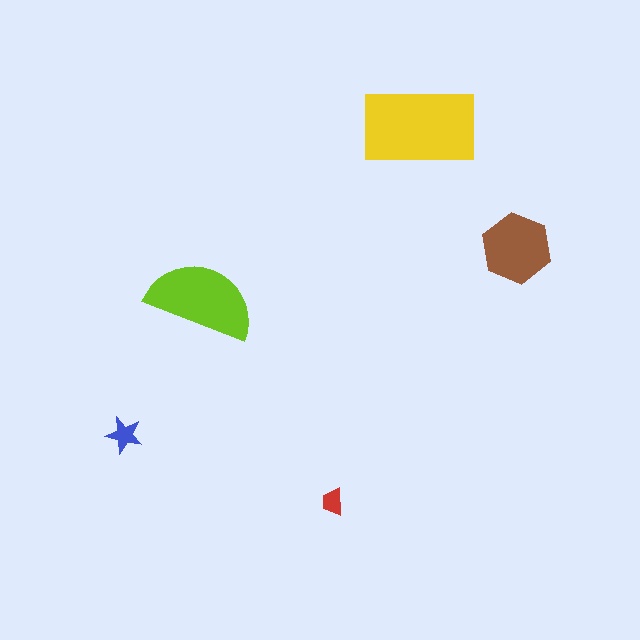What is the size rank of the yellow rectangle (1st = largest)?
1st.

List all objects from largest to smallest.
The yellow rectangle, the lime semicircle, the brown hexagon, the blue star, the red trapezoid.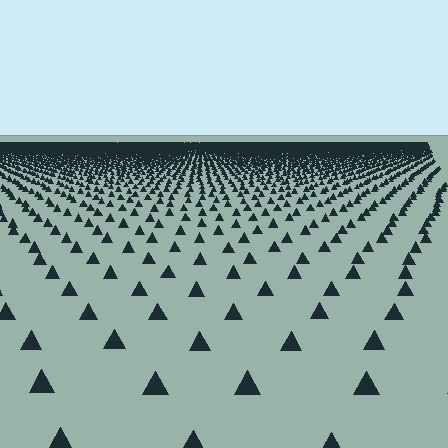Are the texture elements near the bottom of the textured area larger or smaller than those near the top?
Larger. Near the bottom, elements are closer to the viewer and appear at a bigger on-screen size.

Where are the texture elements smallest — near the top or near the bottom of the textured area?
Near the top.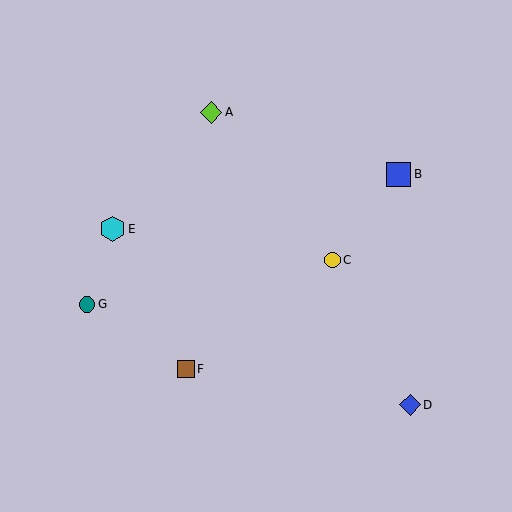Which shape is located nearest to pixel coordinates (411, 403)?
The blue diamond (labeled D) at (410, 405) is nearest to that location.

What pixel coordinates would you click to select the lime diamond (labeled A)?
Click at (211, 112) to select the lime diamond A.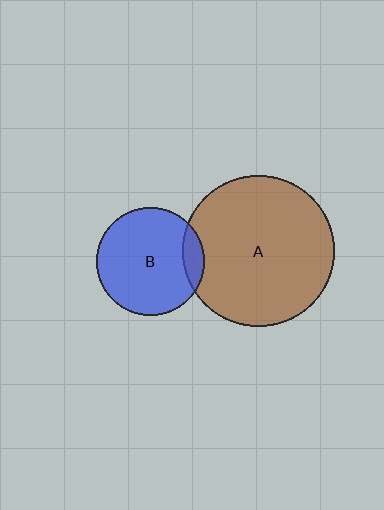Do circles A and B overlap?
Yes.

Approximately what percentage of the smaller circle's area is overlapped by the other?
Approximately 10%.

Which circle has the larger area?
Circle A (brown).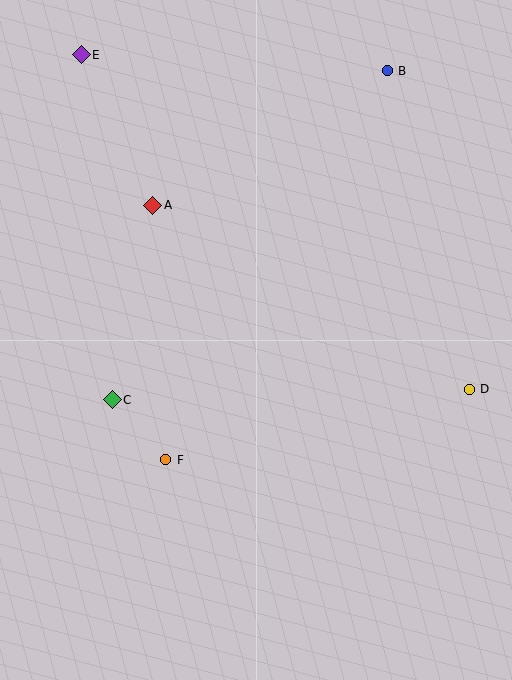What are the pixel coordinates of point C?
Point C is at (112, 400).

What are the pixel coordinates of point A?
Point A is at (153, 205).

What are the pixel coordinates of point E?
Point E is at (81, 55).